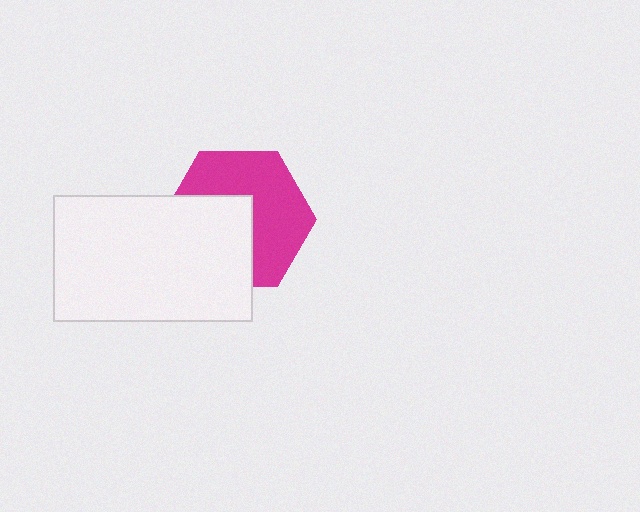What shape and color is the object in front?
The object in front is a white rectangle.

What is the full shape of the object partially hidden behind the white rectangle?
The partially hidden object is a magenta hexagon.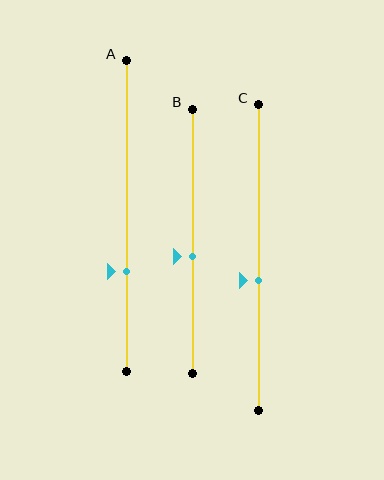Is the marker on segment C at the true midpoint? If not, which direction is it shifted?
No, the marker on segment C is shifted downward by about 7% of the segment length.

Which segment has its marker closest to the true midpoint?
Segment B has its marker closest to the true midpoint.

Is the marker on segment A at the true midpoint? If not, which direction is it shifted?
No, the marker on segment A is shifted downward by about 18% of the segment length.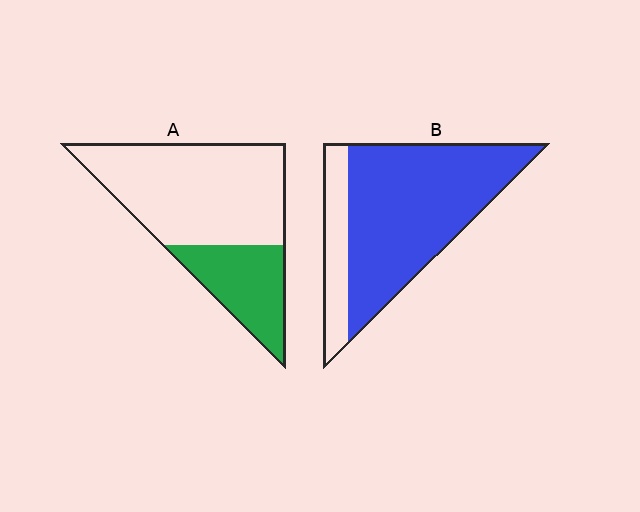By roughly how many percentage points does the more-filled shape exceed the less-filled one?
By roughly 50 percentage points (B over A).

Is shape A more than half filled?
No.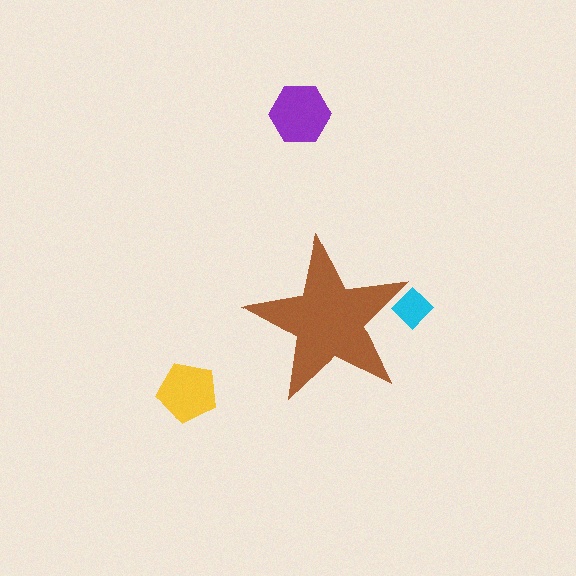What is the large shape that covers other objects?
A brown star.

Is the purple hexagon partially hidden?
No, the purple hexagon is fully visible.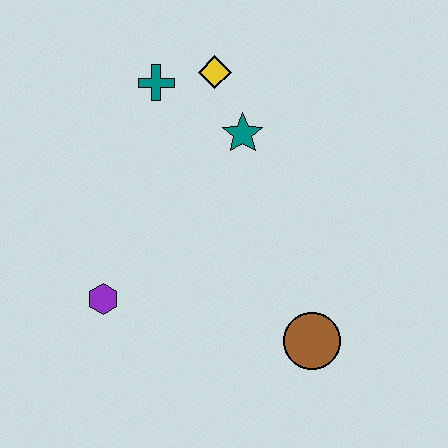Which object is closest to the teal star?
The yellow diamond is closest to the teal star.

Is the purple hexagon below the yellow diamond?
Yes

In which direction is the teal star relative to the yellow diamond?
The teal star is below the yellow diamond.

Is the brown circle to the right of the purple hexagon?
Yes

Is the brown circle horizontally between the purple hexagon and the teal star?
No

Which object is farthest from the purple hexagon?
The yellow diamond is farthest from the purple hexagon.